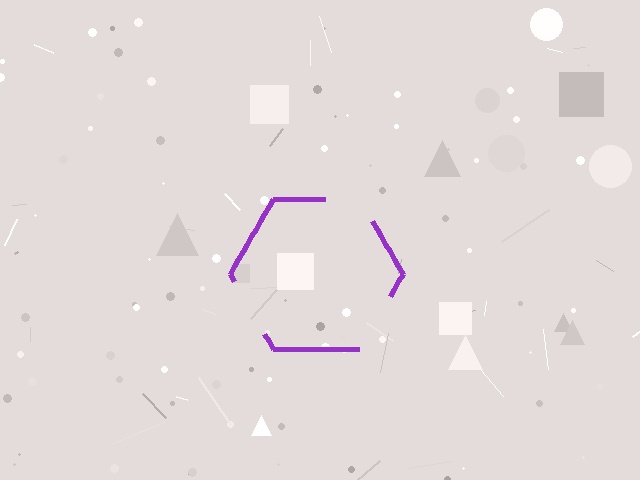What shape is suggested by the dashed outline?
The dashed outline suggests a hexagon.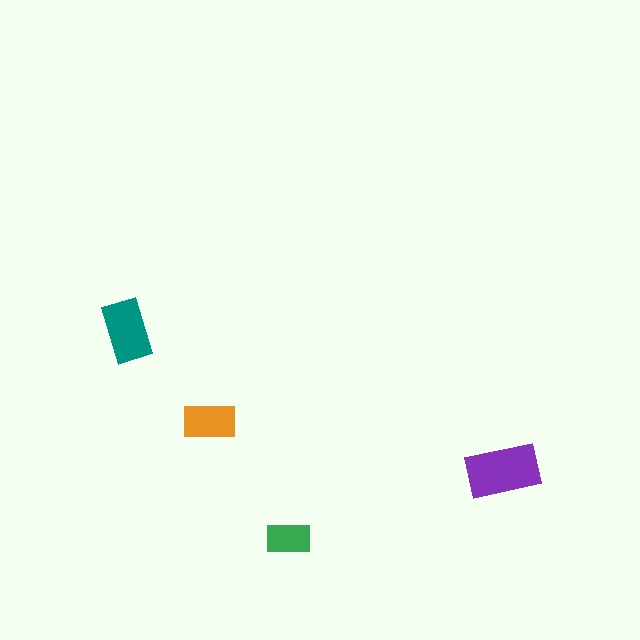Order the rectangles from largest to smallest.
the purple one, the teal one, the orange one, the green one.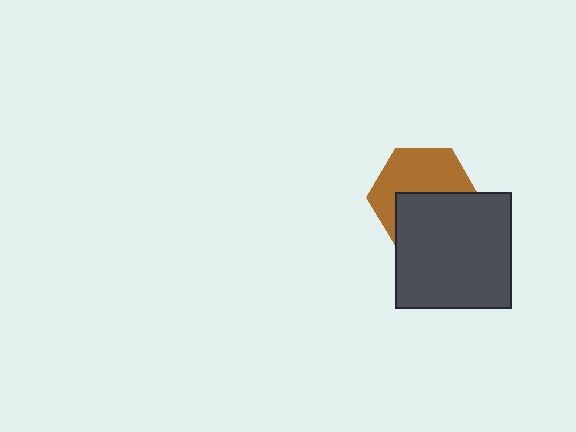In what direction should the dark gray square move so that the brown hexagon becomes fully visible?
The dark gray square should move down. That is the shortest direction to clear the overlap and leave the brown hexagon fully visible.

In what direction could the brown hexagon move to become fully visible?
The brown hexagon could move up. That would shift it out from behind the dark gray square entirely.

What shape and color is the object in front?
The object in front is a dark gray square.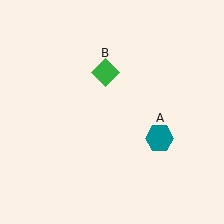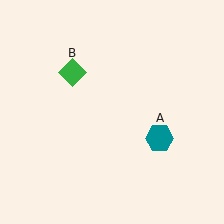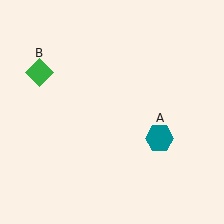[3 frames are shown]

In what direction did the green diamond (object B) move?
The green diamond (object B) moved left.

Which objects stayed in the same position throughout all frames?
Teal hexagon (object A) remained stationary.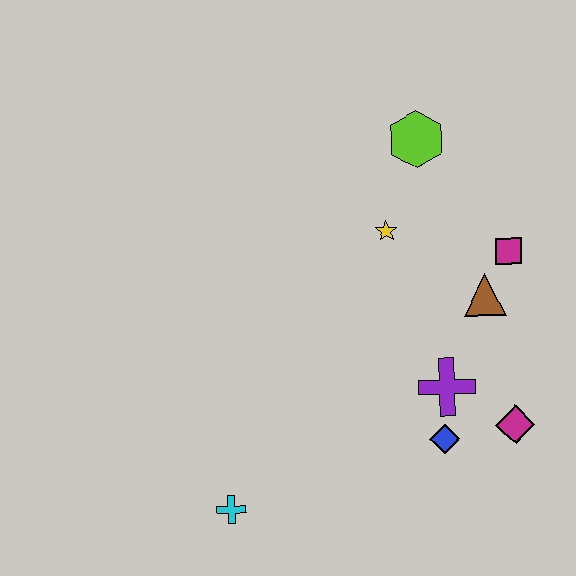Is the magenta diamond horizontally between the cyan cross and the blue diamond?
No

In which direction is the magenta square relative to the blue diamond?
The magenta square is above the blue diamond.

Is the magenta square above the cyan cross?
Yes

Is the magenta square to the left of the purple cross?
No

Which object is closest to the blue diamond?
The purple cross is closest to the blue diamond.